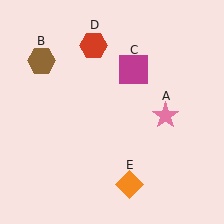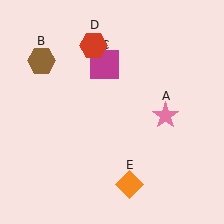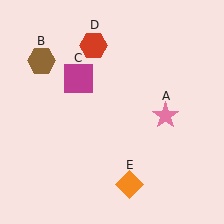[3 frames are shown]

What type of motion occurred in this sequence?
The magenta square (object C) rotated counterclockwise around the center of the scene.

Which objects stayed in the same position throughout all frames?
Pink star (object A) and brown hexagon (object B) and red hexagon (object D) and orange diamond (object E) remained stationary.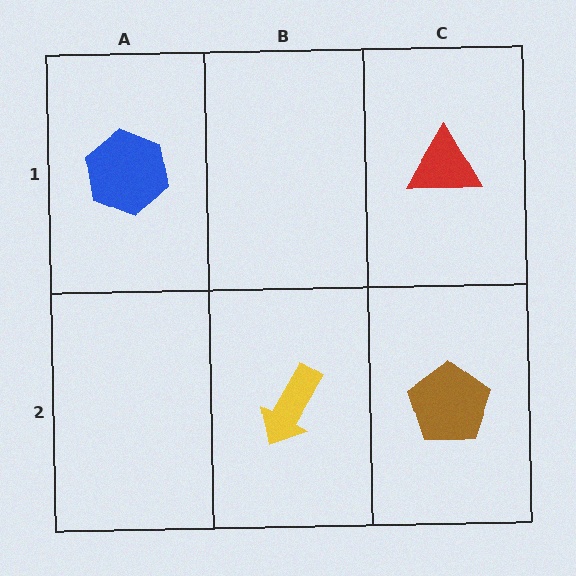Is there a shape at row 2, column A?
No, that cell is empty.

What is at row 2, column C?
A brown pentagon.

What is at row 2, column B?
A yellow arrow.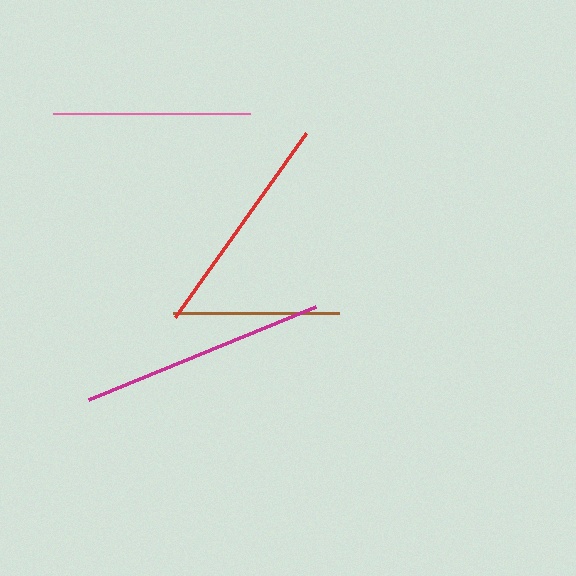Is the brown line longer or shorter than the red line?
The red line is longer than the brown line.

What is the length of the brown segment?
The brown segment is approximately 166 pixels long.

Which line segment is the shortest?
The brown line is the shortest at approximately 166 pixels.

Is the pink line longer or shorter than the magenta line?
The magenta line is longer than the pink line.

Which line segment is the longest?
The magenta line is the longest at approximately 246 pixels.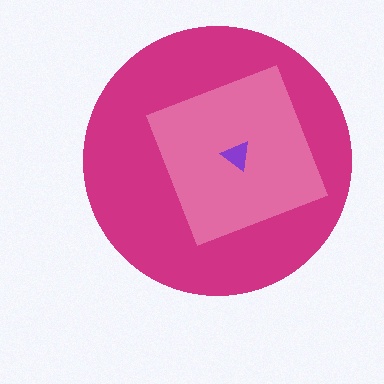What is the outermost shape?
The magenta circle.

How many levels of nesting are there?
3.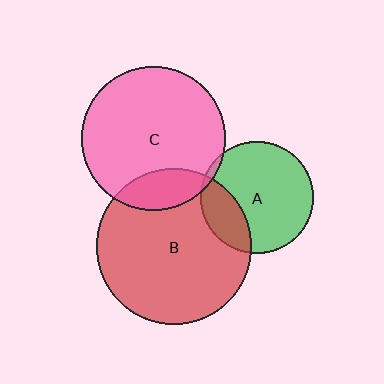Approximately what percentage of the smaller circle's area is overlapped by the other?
Approximately 25%.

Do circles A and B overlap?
Yes.